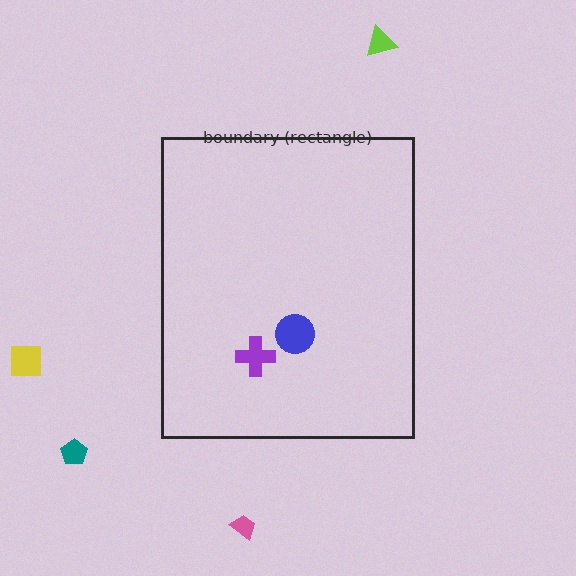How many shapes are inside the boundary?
2 inside, 4 outside.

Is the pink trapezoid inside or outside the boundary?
Outside.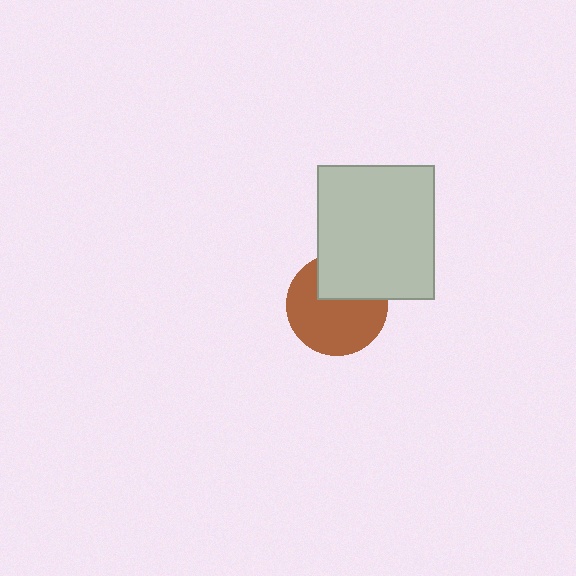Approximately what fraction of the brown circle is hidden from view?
Roughly 32% of the brown circle is hidden behind the light gray rectangle.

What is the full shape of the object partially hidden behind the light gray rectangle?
The partially hidden object is a brown circle.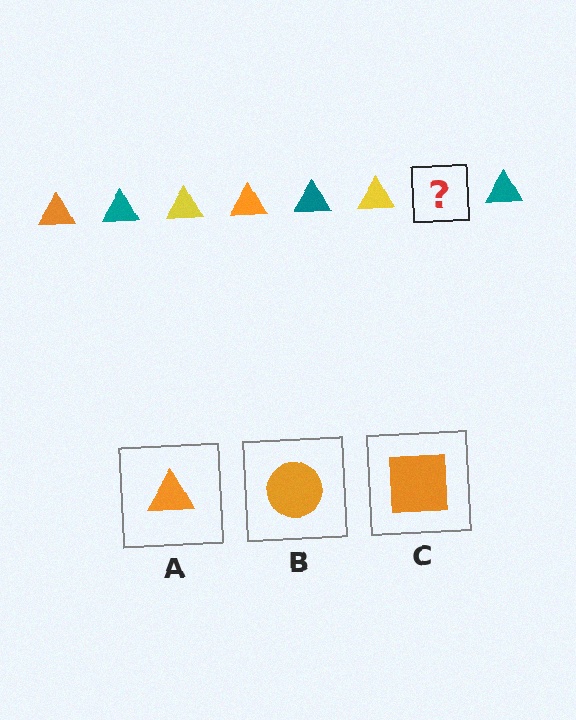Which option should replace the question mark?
Option A.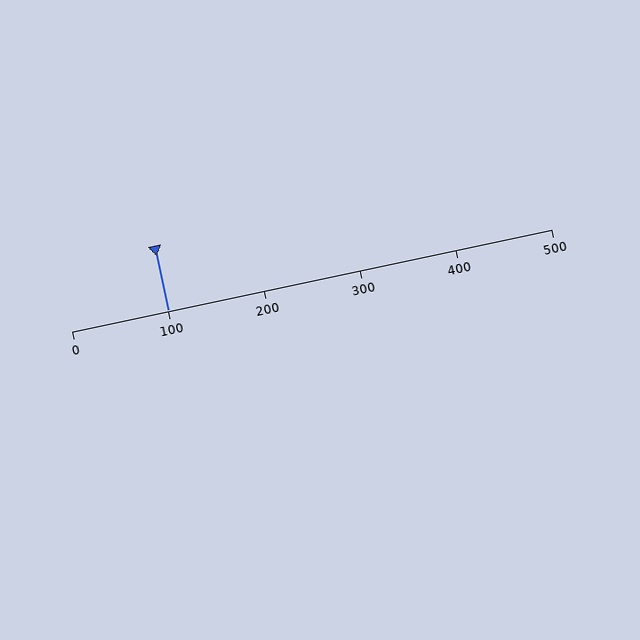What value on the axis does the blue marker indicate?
The marker indicates approximately 100.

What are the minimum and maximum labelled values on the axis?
The axis runs from 0 to 500.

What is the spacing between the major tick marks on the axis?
The major ticks are spaced 100 apart.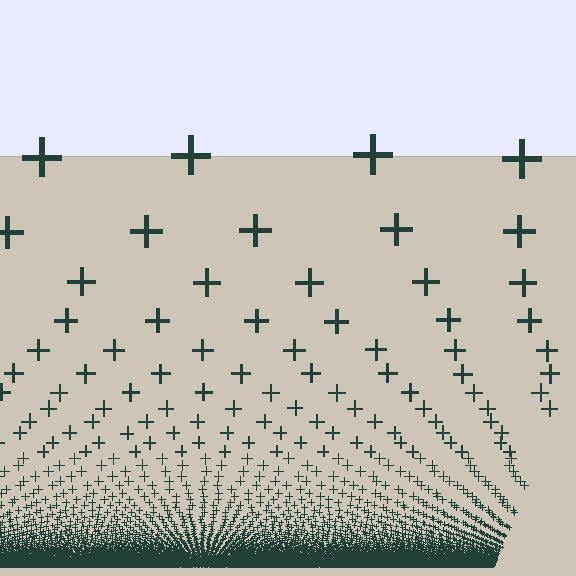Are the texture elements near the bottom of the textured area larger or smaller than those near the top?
Smaller. The gradient is inverted — elements near the bottom are smaller and denser.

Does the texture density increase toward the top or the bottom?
Density increases toward the bottom.